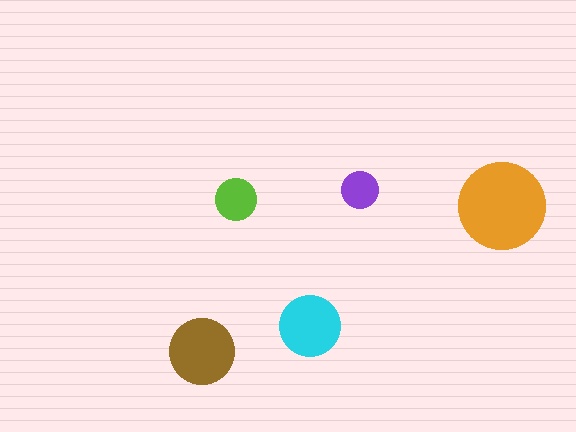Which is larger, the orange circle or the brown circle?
The orange one.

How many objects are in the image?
There are 5 objects in the image.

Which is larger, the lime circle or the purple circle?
The lime one.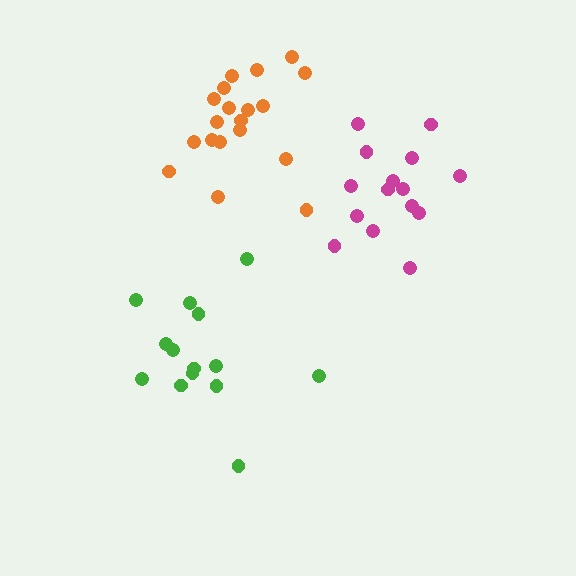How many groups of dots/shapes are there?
There are 3 groups.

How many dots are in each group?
Group 1: 19 dots, Group 2: 15 dots, Group 3: 14 dots (48 total).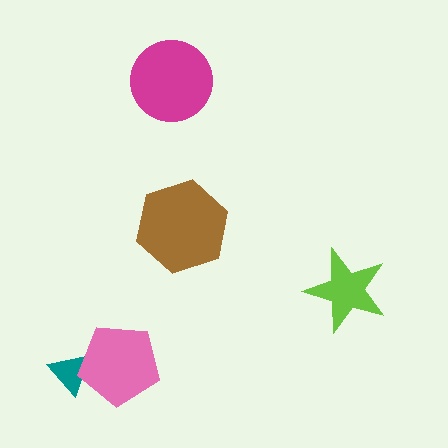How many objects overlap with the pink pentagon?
1 object overlaps with the pink pentagon.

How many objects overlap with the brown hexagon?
0 objects overlap with the brown hexagon.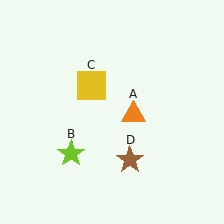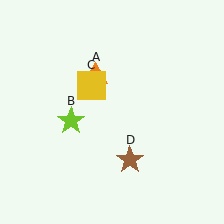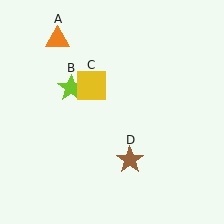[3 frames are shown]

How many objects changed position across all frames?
2 objects changed position: orange triangle (object A), lime star (object B).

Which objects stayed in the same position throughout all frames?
Yellow square (object C) and brown star (object D) remained stationary.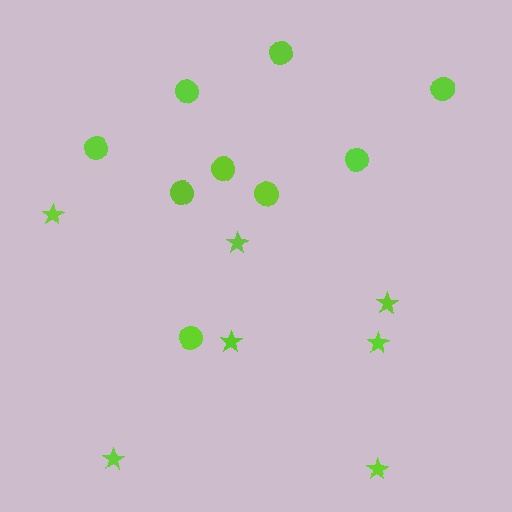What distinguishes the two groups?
There are 2 groups: one group of circles (9) and one group of stars (7).